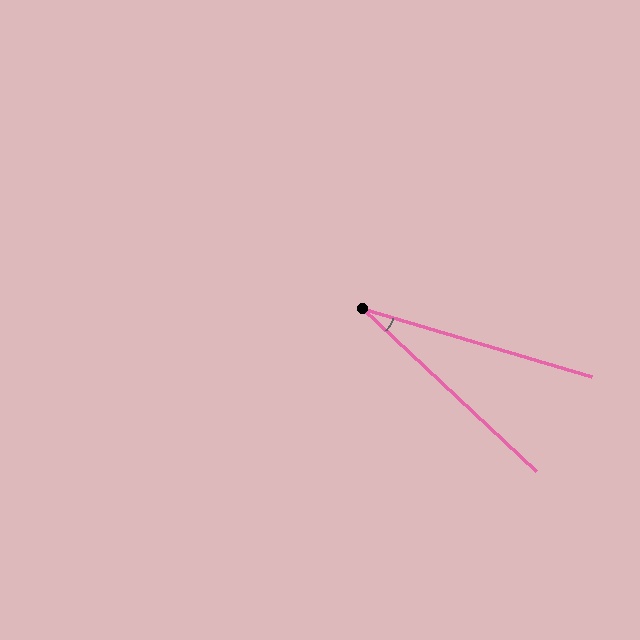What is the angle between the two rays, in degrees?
Approximately 27 degrees.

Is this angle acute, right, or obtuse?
It is acute.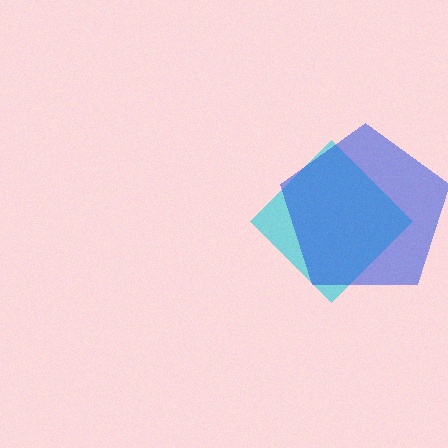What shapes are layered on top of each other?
The layered shapes are: a cyan diamond, a blue pentagon.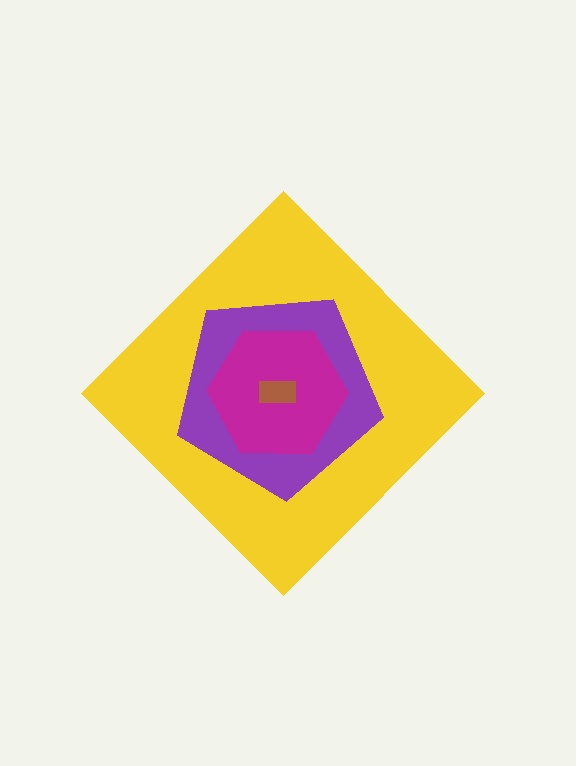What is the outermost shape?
The yellow diamond.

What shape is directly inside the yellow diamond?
The purple pentagon.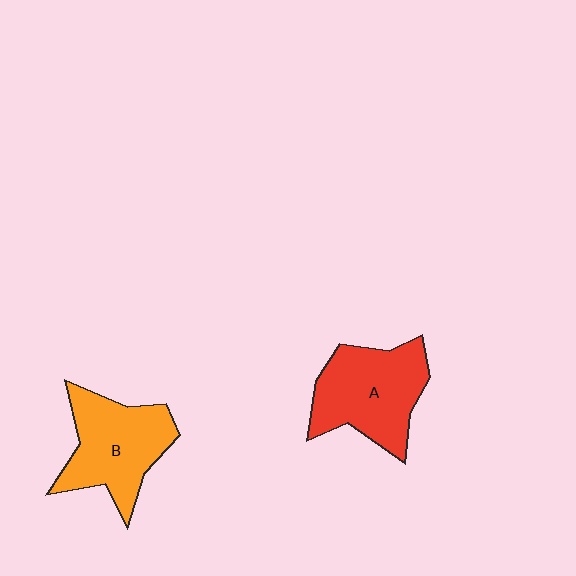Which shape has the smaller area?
Shape B (orange).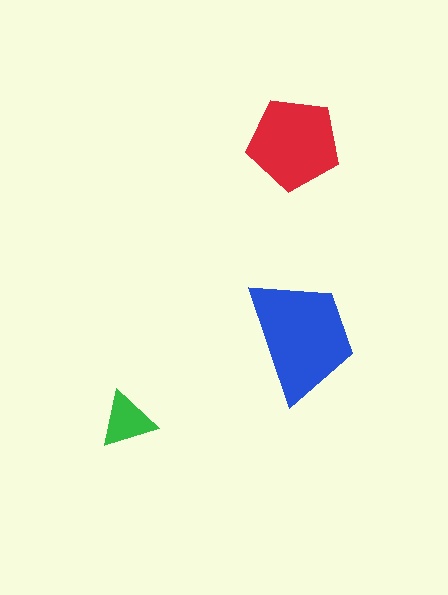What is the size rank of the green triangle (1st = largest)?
3rd.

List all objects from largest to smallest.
The blue trapezoid, the red pentagon, the green triangle.